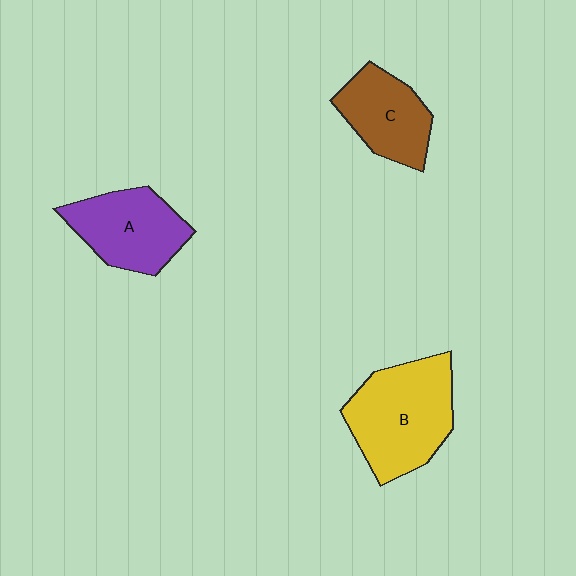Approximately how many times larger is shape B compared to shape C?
Approximately 1.5 times.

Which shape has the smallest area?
Shape C (brown).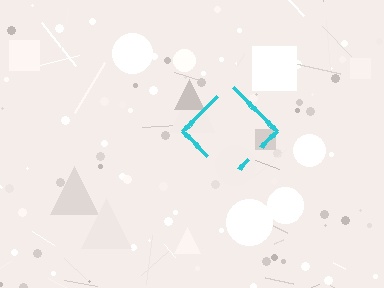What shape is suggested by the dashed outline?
The dashed outline suggests a diamond.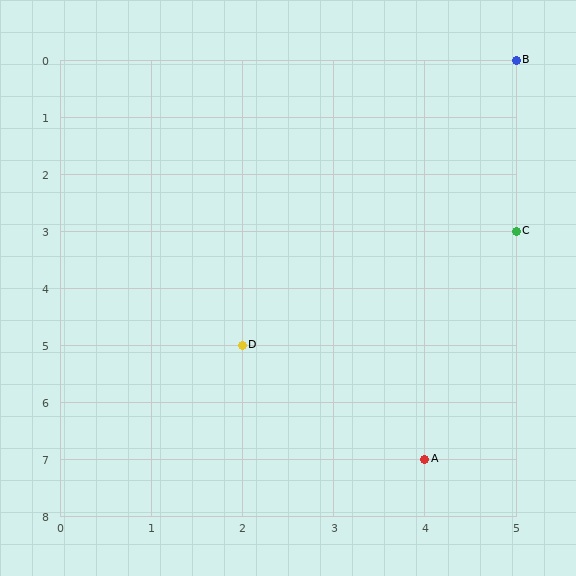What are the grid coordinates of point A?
Point A is at grid coordinates (4, 7).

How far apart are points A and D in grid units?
Points A and D are 2 columns and 2 rows apart (about 2.8 grid units diagonally).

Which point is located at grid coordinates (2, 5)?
Point D is at (2, 5).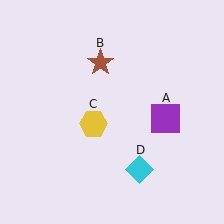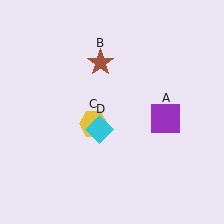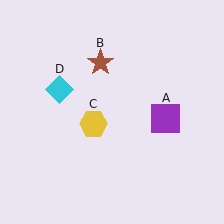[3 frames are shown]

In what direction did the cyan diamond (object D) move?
The cyan diamond (object D) moved up and to the left.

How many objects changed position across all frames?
1 object changed position: cyan diamond (object D).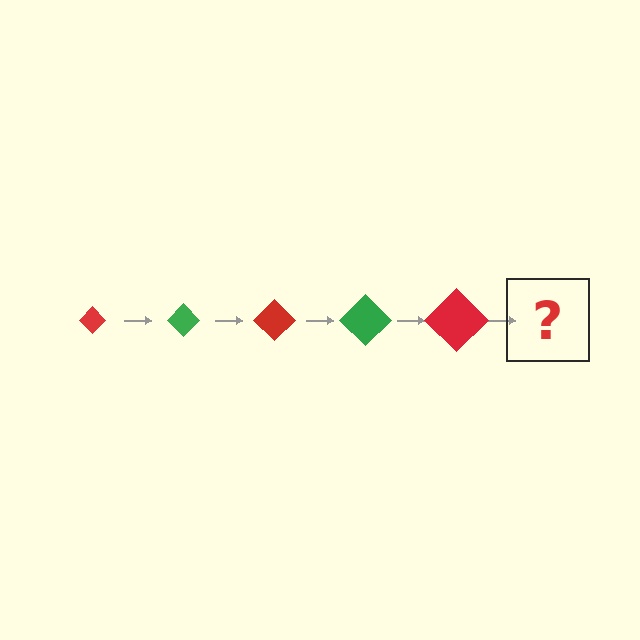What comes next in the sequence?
The next element should be a green diamond, larger than the previous one.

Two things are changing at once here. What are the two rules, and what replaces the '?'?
The two rules are that the diamond grows larger each step and the color cycles through red and green. The '?' should be a green diamond, larger than the previous one.